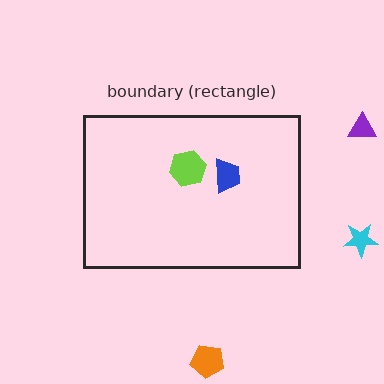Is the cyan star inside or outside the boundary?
Outside.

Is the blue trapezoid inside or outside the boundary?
Inside.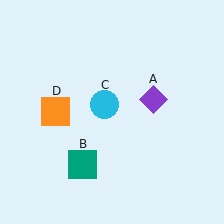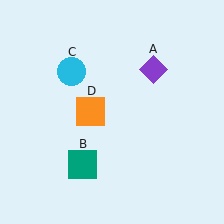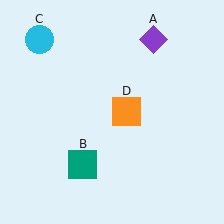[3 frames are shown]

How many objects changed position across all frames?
3 objects changed position: purple diamond (object A), cyan circle (object C), orange square (object D).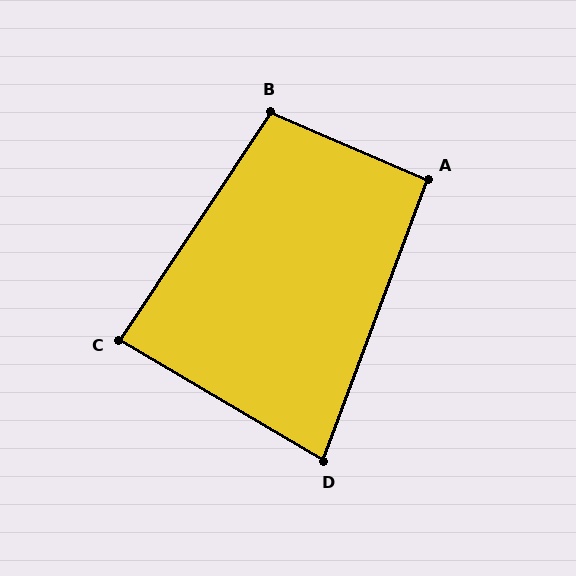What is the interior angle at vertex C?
Approximately 87 degrees (approximately right).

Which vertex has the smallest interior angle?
D, at approximately 80 degrees.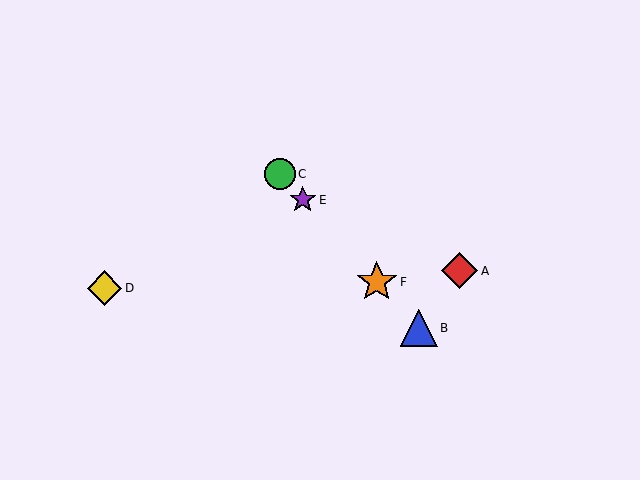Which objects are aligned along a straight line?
Objects B, C, E, F are aligned along a straight line.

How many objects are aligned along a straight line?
4 objects (B, C, E, F) are aligned along a straight line.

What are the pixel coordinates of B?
Object B is at (419, 328).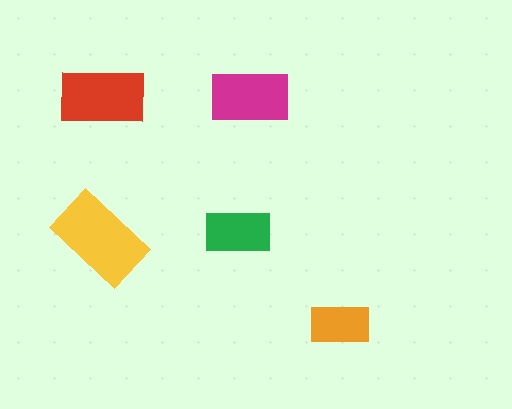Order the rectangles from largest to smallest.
the yellow one, the red one, the magenta one, the green one, the orange one.